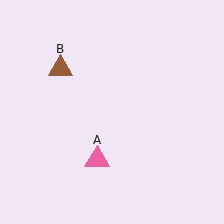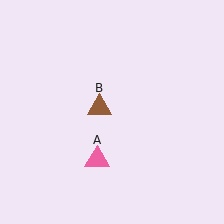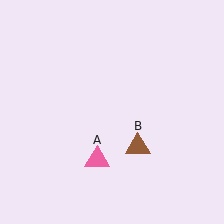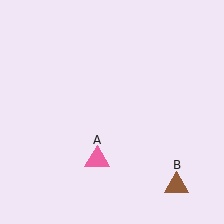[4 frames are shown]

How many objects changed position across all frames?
1 object changed position: brown triangle (object B).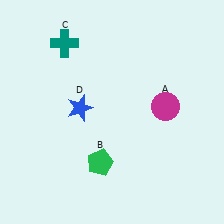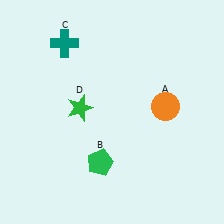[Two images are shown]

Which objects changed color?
A changed from magenta to orange. D changed from blue to green.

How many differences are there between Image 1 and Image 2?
There are 2 differences between the two images.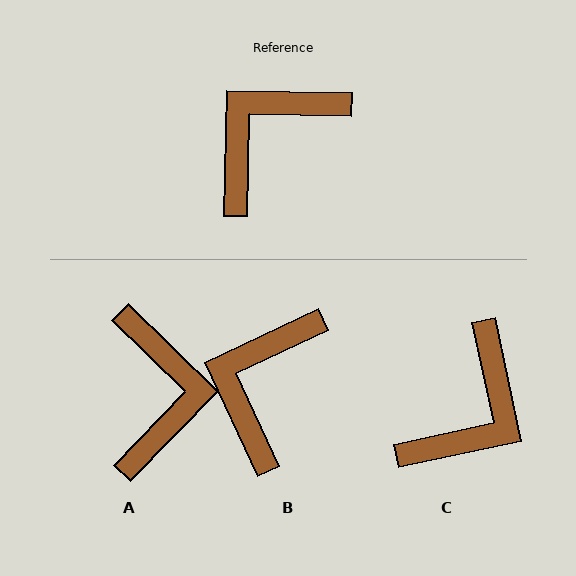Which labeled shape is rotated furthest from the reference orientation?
C, about 167 degrees away.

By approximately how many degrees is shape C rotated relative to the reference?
Approximately 167 degrees clockwise.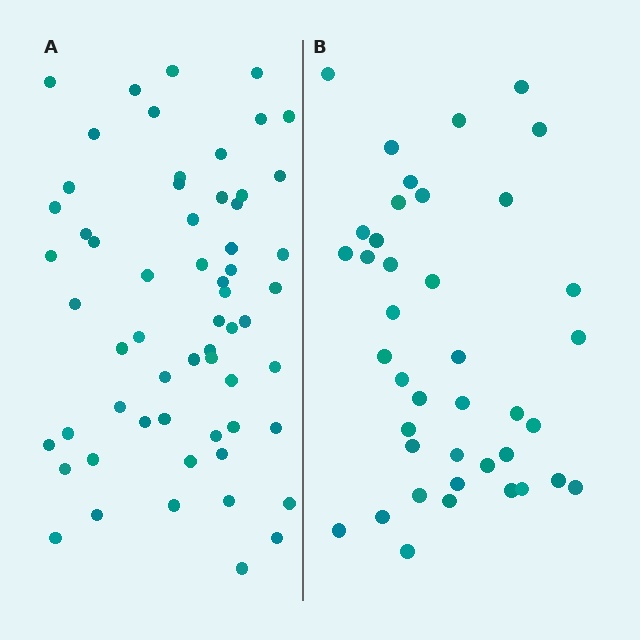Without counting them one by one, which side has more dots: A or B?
Region A (the left region) has more dots.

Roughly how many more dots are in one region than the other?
Region A has approximately 20 more dots than region B.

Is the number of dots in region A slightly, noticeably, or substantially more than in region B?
Region A has substantially more. The ratio is roughly 1.5 to 1.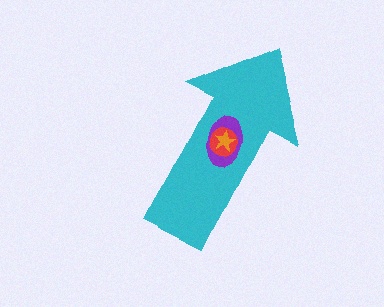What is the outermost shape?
The cyan arrow.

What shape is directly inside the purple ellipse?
The red circle.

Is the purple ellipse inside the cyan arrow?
Yes.